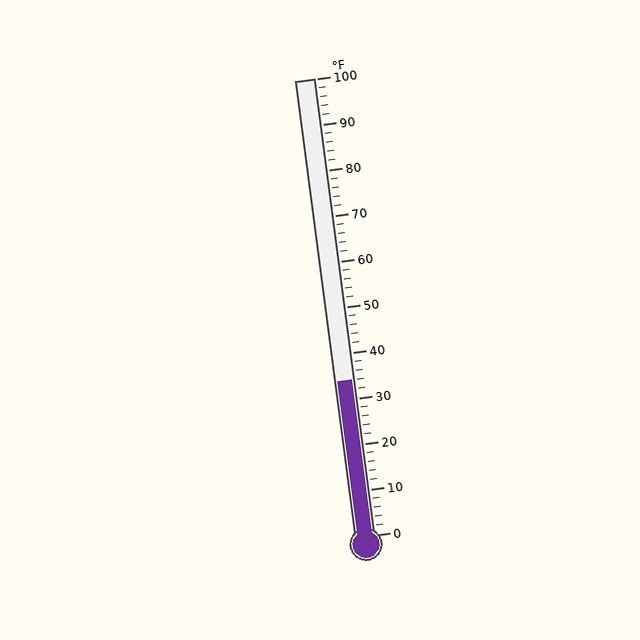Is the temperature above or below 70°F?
The temperature is below 70°F.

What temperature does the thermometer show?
The thermometer shows approximately 34°F.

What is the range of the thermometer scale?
The thermometer scale ranges from 0°F to 100°F.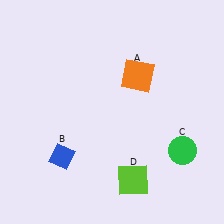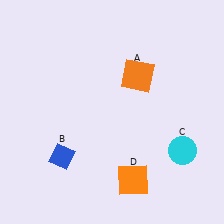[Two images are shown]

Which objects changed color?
C changed from green to cyan. D changed from lime to orange.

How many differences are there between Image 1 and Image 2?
There are 2 differences between the two images.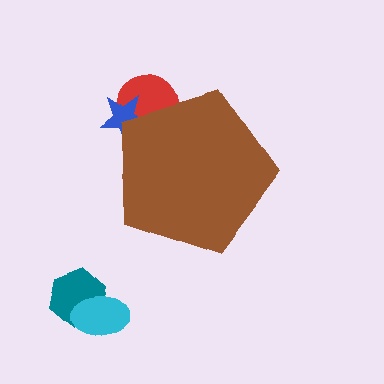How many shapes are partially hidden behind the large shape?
2 shapes are partially hidden.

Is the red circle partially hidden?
Yes, the red circle is partially hidden behind the brown pentagon.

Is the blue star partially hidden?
Yes, the blue star is partially hidden behind the brown pentagon.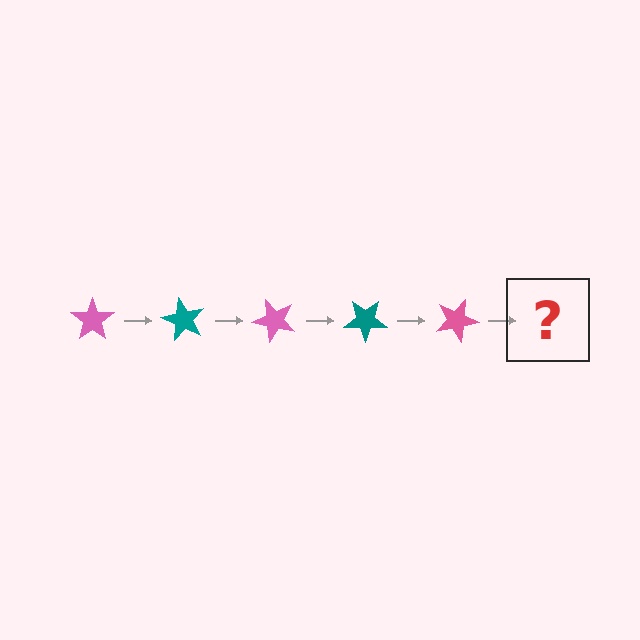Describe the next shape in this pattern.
It should be a teal star, rotated 300 degrees from the start.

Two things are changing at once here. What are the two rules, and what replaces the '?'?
The two rules are that it rotates 60 degrees each step and the color cycles through pink and teal. The '?' should be a teal star, rotated 300 degrees from the start.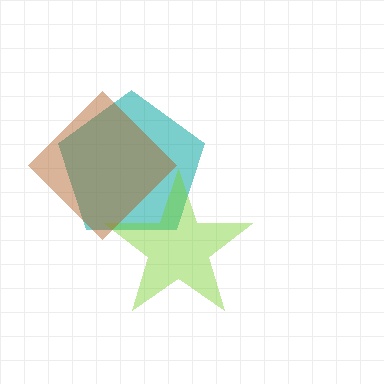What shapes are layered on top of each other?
The layered shapes are: a teal pentagon, a lime star, a brown diamond.